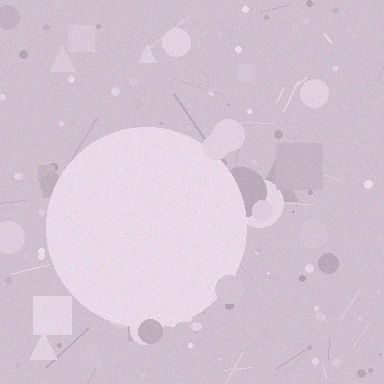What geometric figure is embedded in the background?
A circle is embedded in the background.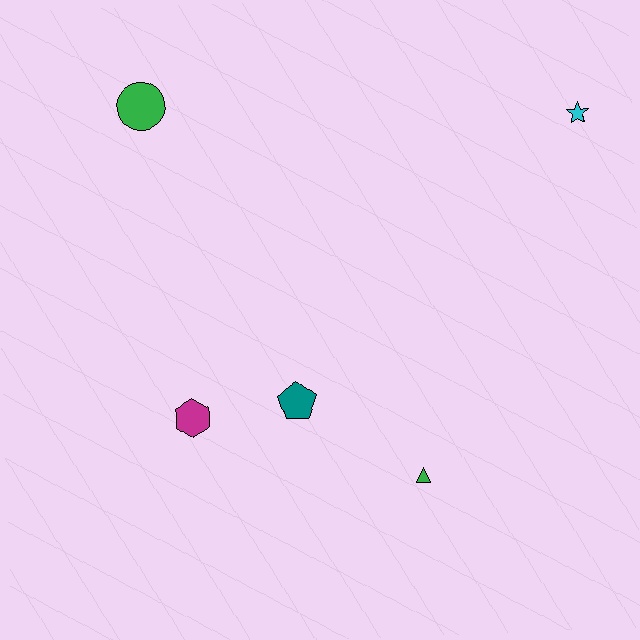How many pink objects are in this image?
There are no pink objects.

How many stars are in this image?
There is 1 star.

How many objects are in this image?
There are 5 objects.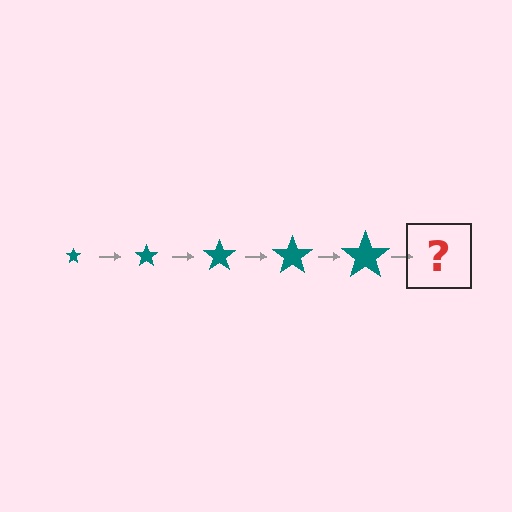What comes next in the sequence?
The next element should be a teal star, larger than the previous one.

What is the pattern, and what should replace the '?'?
The pattern is that the star gets progressively larger each step. The '?' should be a teal star, larger than the previous one.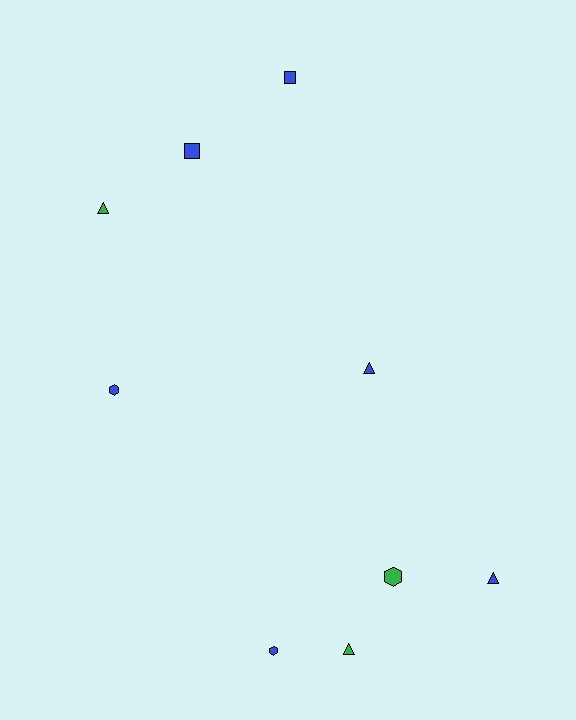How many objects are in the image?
There are 9 objects.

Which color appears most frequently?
Blue, with 6 objects.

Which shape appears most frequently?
Triangle, with 4 objects.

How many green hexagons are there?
There is 1 green hexagon.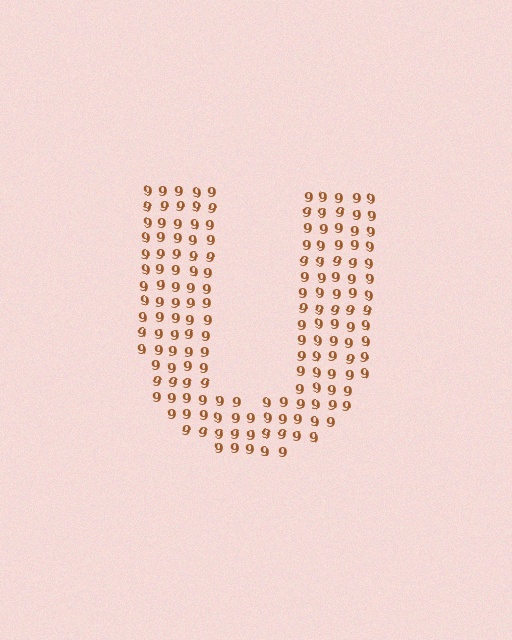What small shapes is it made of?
It is made of small digit 9's.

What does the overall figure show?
The overall figure shows the letter U.